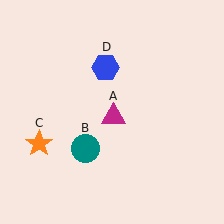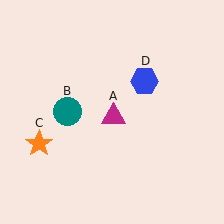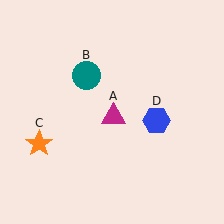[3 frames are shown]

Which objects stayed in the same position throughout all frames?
Magenta triangle (object A) and orange star (object C) remained stationary.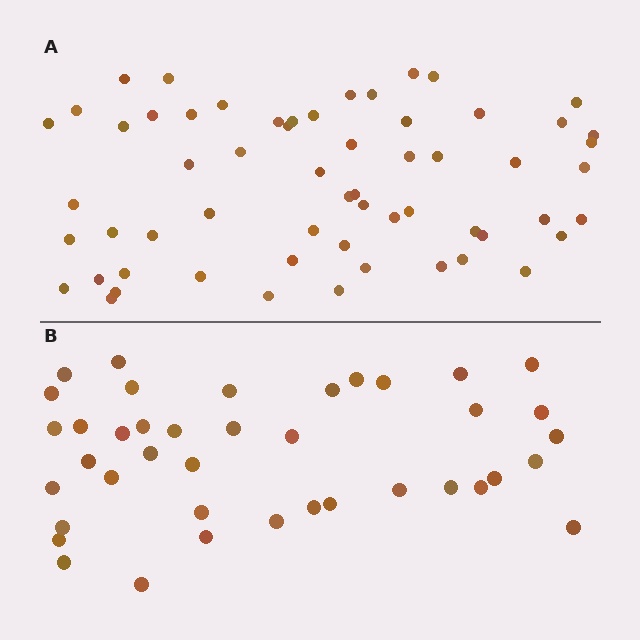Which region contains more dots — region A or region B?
Region A (the top region) has more dots.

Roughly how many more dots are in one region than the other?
Region A has approximately 20 more dots than region B.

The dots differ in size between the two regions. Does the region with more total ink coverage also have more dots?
No. Region B has more total ink coverage because its dots are larger, but region A actually contains more individual dots. Total area can be misleading — the number of items is what matters here.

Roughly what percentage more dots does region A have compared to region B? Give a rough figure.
About 50% more.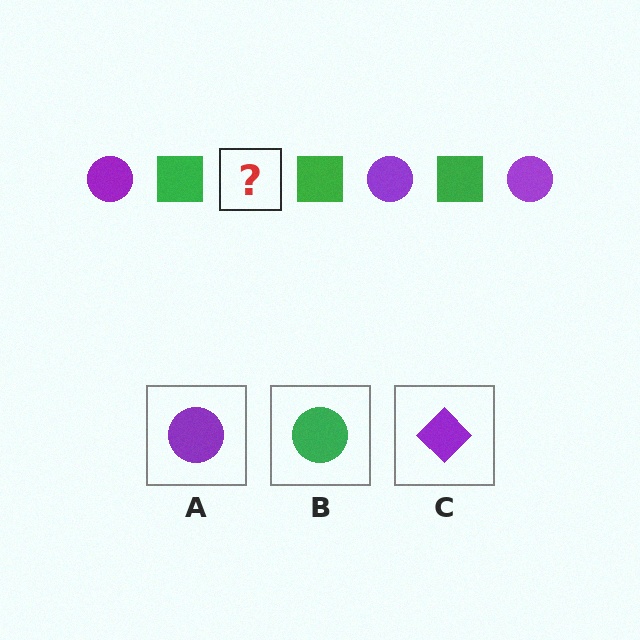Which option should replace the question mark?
Option A.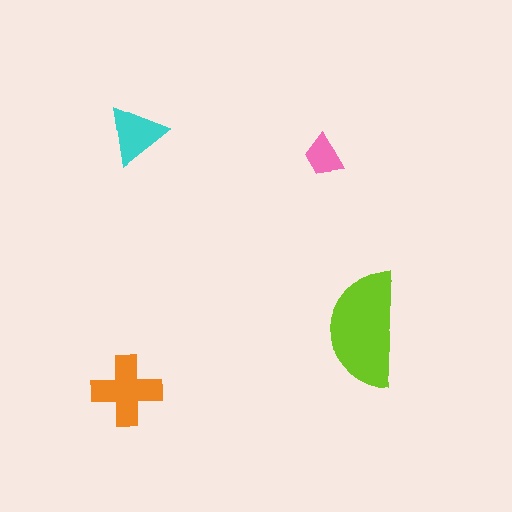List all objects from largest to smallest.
The lime semicircle, the orange cross, the cyan triangle, the pink trapezoid.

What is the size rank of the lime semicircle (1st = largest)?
1st.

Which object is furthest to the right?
The lime semicircle is rightmost.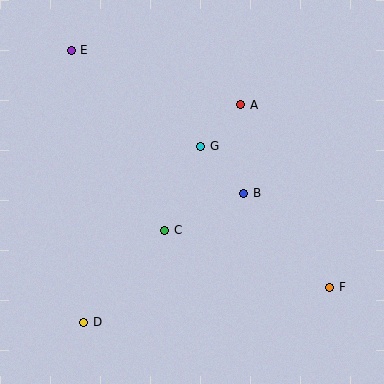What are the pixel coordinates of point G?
Point G is at (201, 146).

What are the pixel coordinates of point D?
Point D is at (84, 322).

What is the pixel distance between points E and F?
The distance between E and F is 351 pixels.